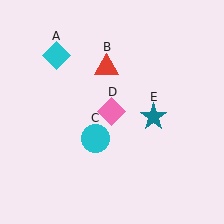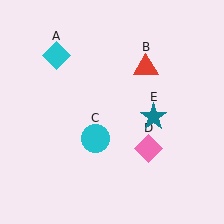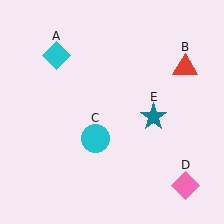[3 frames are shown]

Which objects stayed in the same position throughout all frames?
Cyan diamond (object A) and cyan circle (object C) and teal star (object E) remained stationary.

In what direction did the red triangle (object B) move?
The red triangle (object B) moved right.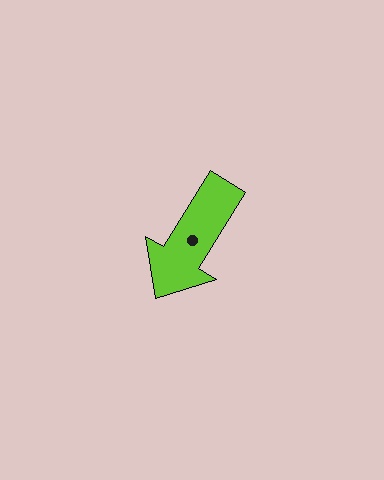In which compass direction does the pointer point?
Southwest.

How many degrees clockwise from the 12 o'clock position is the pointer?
Approximately 212 degrees.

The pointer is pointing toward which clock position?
Roughly 7 o'clock.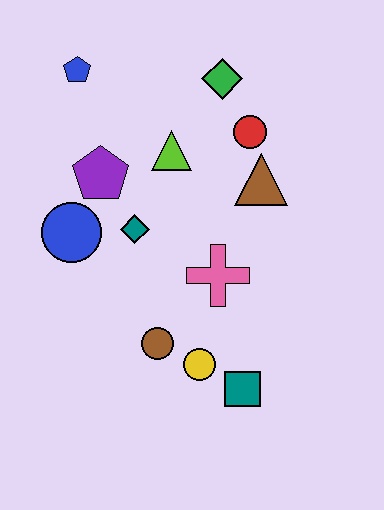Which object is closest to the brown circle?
The yellow circle is closest to the brown circle.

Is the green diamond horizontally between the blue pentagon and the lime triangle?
No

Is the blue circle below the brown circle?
No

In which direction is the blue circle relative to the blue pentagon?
The blue circle is below the blue pentagon.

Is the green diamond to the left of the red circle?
Yes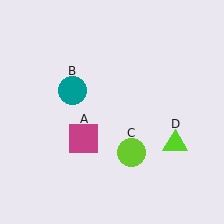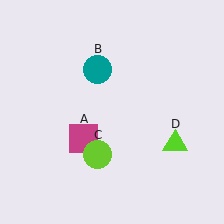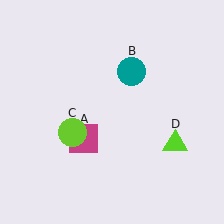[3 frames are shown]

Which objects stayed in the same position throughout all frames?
Magenta square (object A) and lime triangle (object D) remained stationary.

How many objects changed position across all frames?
2 objects changed position: teal circle (object B), lime circle (object C).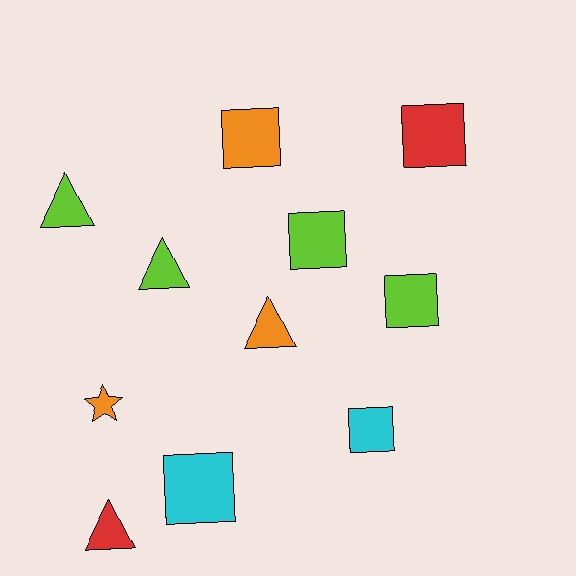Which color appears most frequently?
Lime, with 4 objects.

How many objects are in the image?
There are 11 objects.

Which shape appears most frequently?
Square, with 6 objects.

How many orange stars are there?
There is 1 orange star.